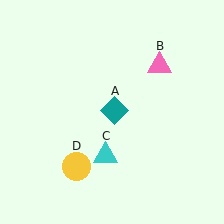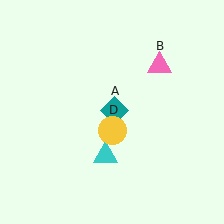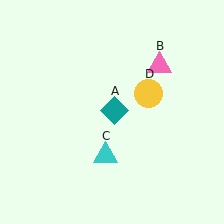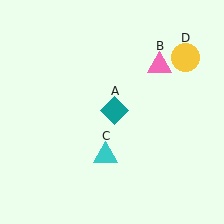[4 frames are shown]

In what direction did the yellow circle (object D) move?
The yellow circle (object D) moved up and to the right.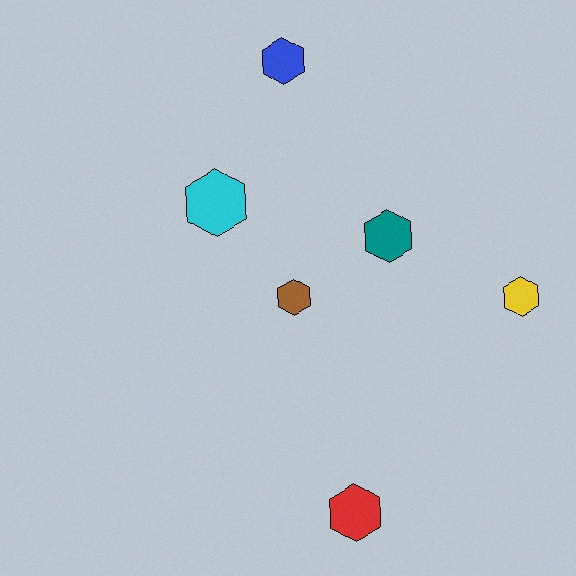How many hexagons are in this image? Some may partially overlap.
There are 6 hexagons.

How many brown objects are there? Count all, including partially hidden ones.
There is 1 brown object.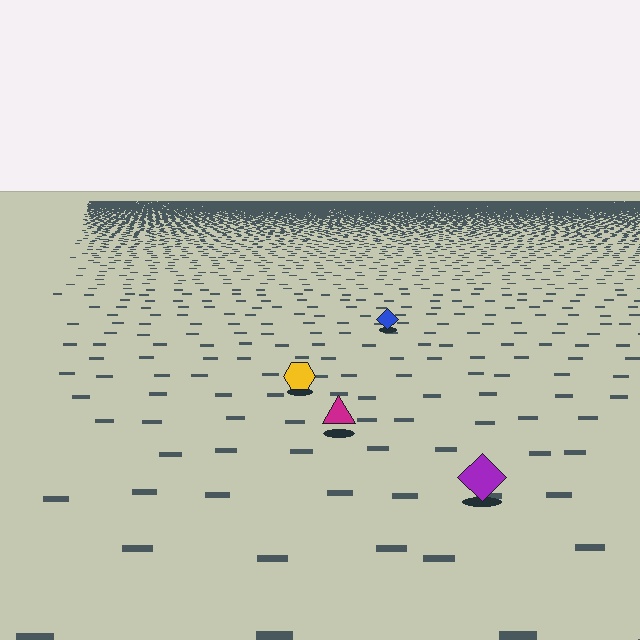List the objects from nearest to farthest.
From nearest to farthest: the purple diamond, the magenta triangle, the yellow hexagon, the blue diamond.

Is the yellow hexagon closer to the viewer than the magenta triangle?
No. The magenta triangle is closer — you can tell from the texture gradient: the ground texture is coarser near it.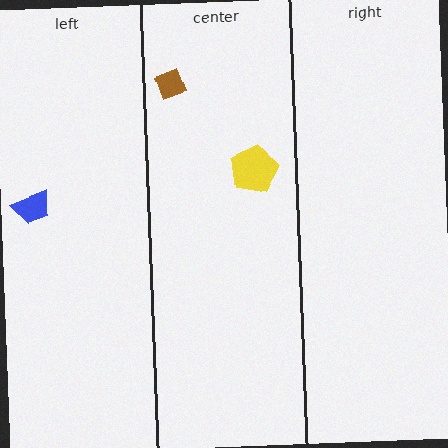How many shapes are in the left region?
1.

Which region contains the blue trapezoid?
The left region.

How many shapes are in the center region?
2.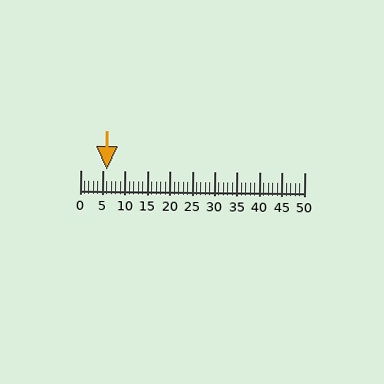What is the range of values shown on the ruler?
The ruler shows values from 0 to 50.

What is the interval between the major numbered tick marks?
The major tick marks are spaced 5 units apart.